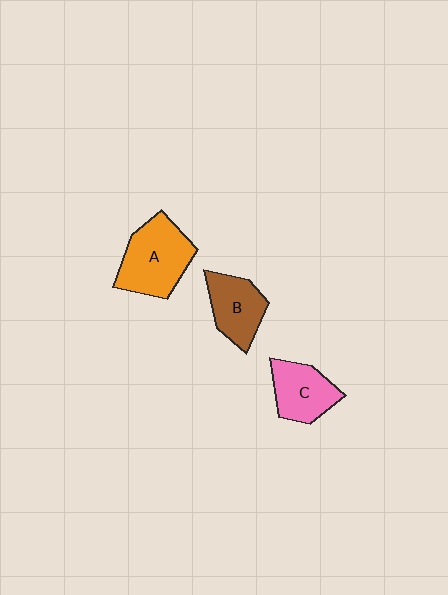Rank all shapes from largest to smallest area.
From largest to smallest: A (orange), C (pink), B (brown).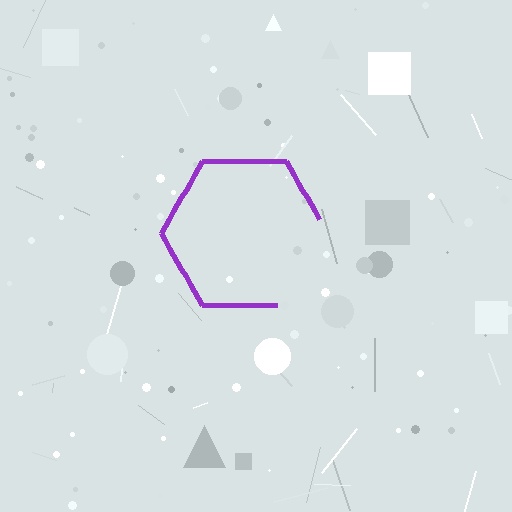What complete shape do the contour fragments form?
The contour fragments form a hexagon.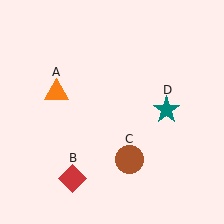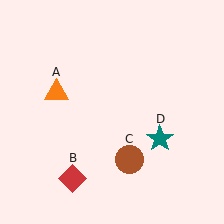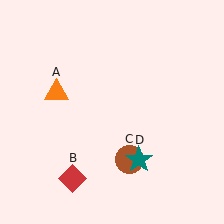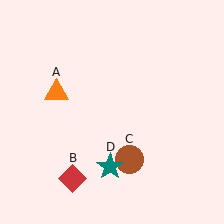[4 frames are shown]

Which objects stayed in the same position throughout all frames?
Orange triangle (object A) and red diamond (object B) and brown circle (object C) remained stationary.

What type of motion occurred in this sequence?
The teal star (object D) rotated clockwise around the center of the scene.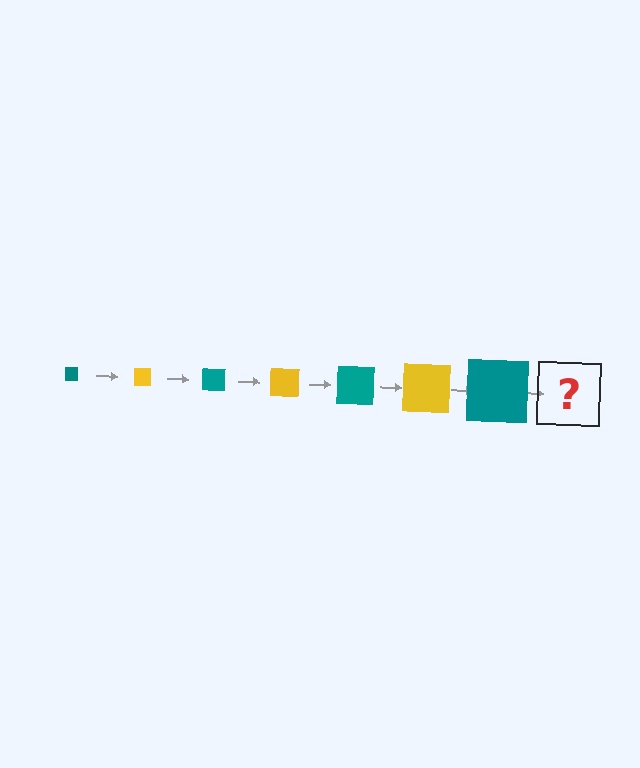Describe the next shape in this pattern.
It should be a yellow square, larger than the previous one.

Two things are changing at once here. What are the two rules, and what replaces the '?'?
The two rules are that the square grows larger each step and the color cycles through teal and yellow. The '?' should be a yellow square, larger than the previous one.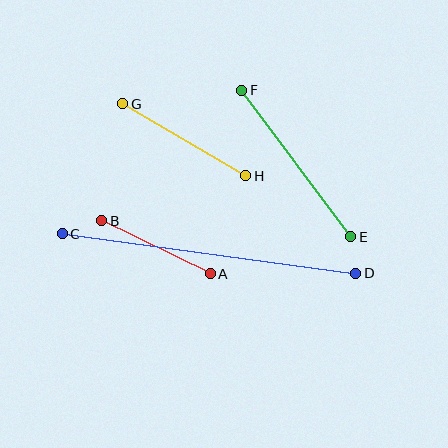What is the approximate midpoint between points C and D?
The midpoint is at approximately (209, 254) pixels.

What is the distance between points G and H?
The distance is approximately 143 pixels.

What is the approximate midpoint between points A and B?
The midpoint is at approximately (156, 247) pixels.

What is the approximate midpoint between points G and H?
The midpoint is at approximately (184, 140) pixels.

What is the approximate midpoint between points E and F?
The midpoint is at approximately (296, 164) pixels.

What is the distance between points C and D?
The distance is approximately 296 pixels.